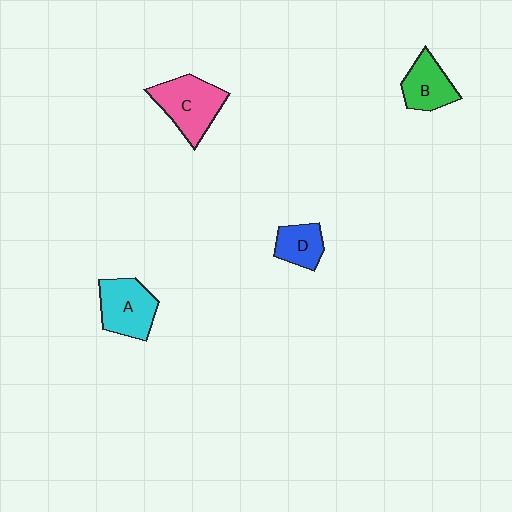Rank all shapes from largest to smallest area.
From largest to smallest: C (pink), A (cyan), B (green), D (blue).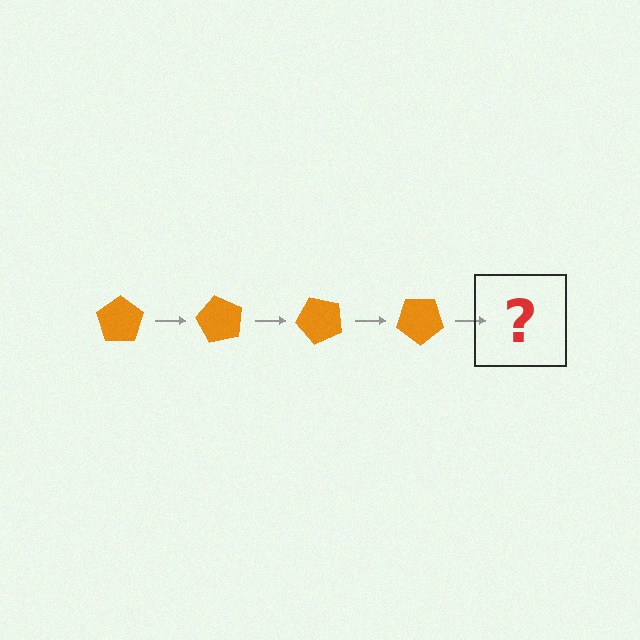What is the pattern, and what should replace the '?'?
The pattern is that the pentagon rotates 60 degrees each step. The '?' should be an orange pentagon rotated 240 degrees.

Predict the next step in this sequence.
The next step is an orange pentagon rotated 240 degrees.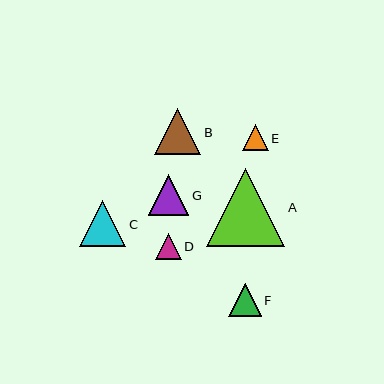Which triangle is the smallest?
Triangle D is the smallest with a size of approximately 26 pixels.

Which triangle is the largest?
Triangle A is the largest with a size of approximately 78 pixels.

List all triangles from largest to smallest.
From largest to smallest: A, C, B, G, F, E, D.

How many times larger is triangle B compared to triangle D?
Triangle B is approximately 1.8 times the size of triangle D.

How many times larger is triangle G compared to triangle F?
Triangle G is approximately 1.2 times the size of triangle F.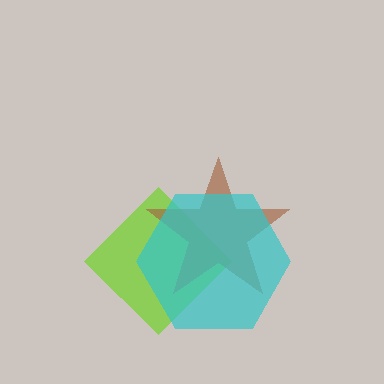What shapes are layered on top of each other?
The layered shapes are: a lime diamond, a brown star, a cyan hexagon.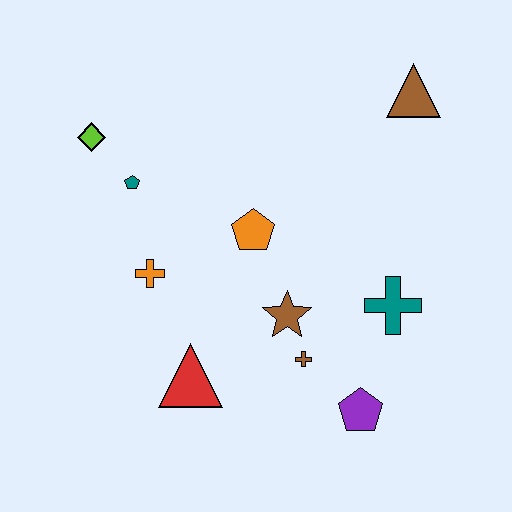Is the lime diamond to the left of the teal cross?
Yes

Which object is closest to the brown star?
The brown cross is closest to the brown star.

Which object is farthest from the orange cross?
The brown triangle is farthest from the orange cross.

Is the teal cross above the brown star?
Yes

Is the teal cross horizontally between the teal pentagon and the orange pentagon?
No